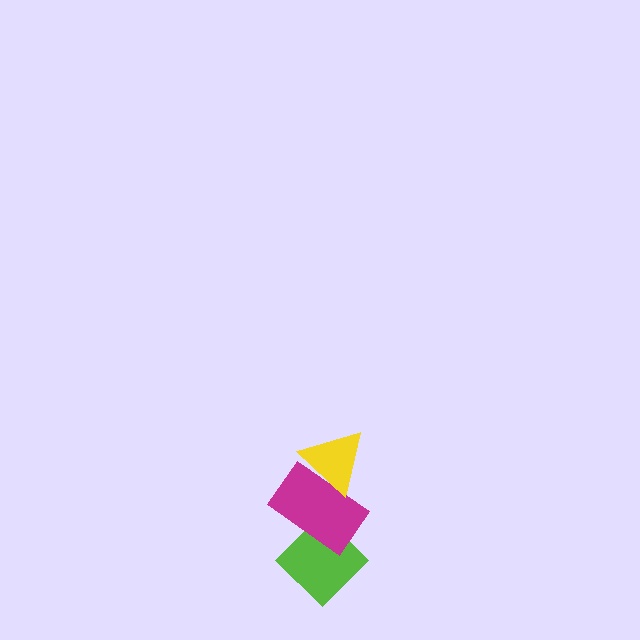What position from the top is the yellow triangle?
The yellow triangle is 1st from the top.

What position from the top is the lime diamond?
The lime diamond is 3rd from the top.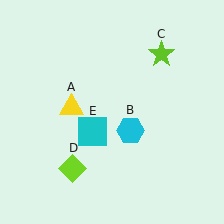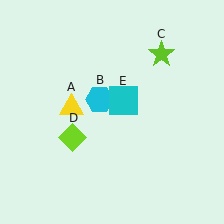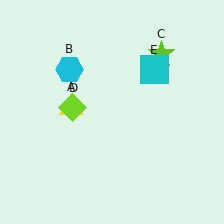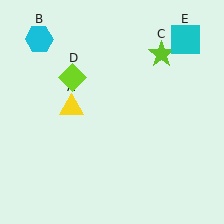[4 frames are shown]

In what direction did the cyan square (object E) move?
The cyan square (object E) moved up and to the right.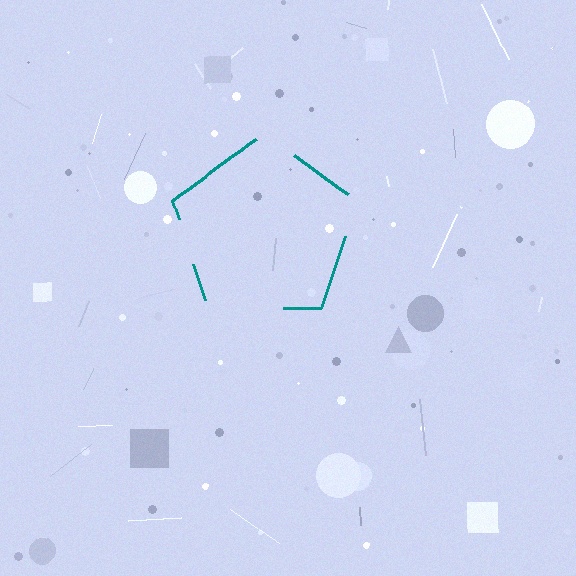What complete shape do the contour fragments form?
The contour fragments form a pentagon.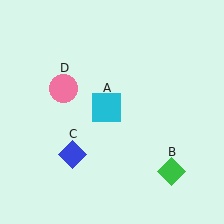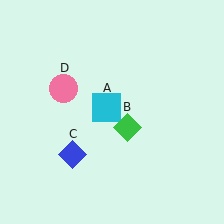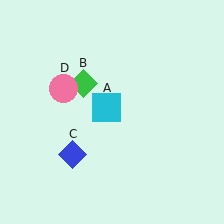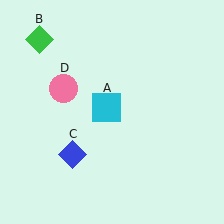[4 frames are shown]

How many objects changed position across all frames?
1 object changed position: green diamond (object B).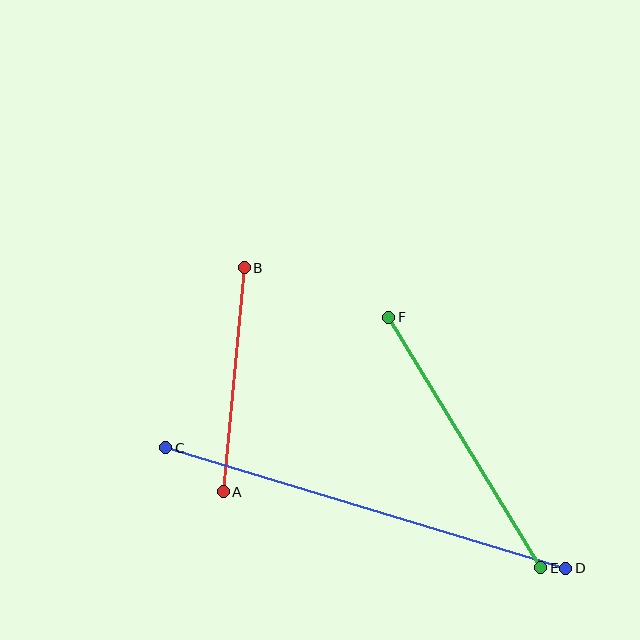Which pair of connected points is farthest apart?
Points C and D are farthest apart.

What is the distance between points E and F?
The distance is approximately 293 pixels.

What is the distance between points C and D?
The distance is approximately 418 pixels.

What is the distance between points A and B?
The distance is approximately 225 pixels.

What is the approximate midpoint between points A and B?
The midpoint is at approximately (234, 380) pixels.